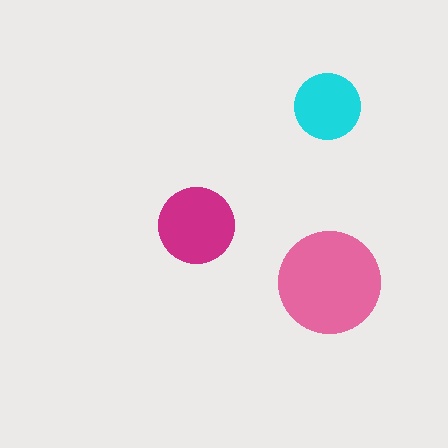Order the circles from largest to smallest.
the pink one, the magenta one, the cyan one.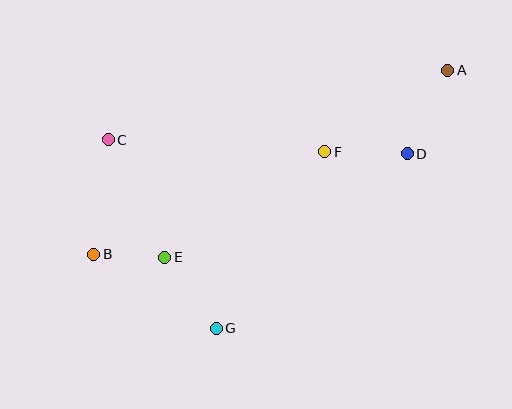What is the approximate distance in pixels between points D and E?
The distance between D and E is approximately 264 pixels.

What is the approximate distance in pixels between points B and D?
The distance between B and D is approximately 329 pixels.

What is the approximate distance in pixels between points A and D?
The distance between A and D is approximately 93 pixels.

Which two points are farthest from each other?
Points A and B are farthest from each other.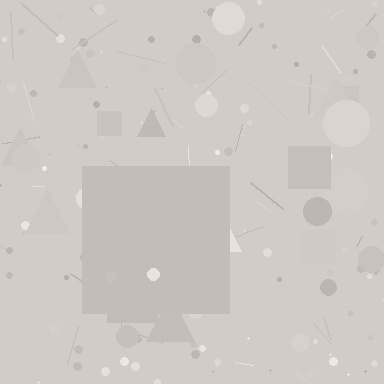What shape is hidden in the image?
A square is hidden in the image.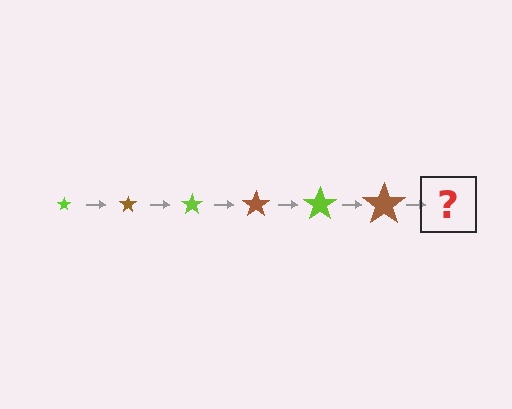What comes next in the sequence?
The next element should be a lime star, larger than the previous one.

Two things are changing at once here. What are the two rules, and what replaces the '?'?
The two rules are that the star grows larger each step and the color cycles through lime and brown. The '?' should be a lime star, larger than the previous one.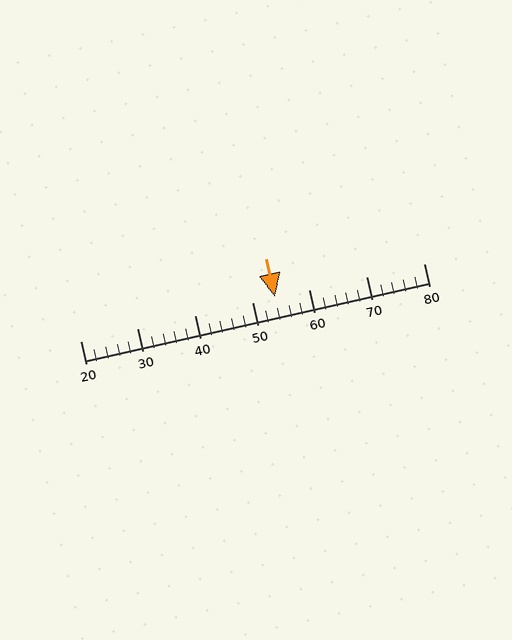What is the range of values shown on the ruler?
The ruler shows values from 20 to 80.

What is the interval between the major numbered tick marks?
The major tick marks are spaced 10 units apart.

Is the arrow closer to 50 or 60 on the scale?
The arrow is closer to 50.